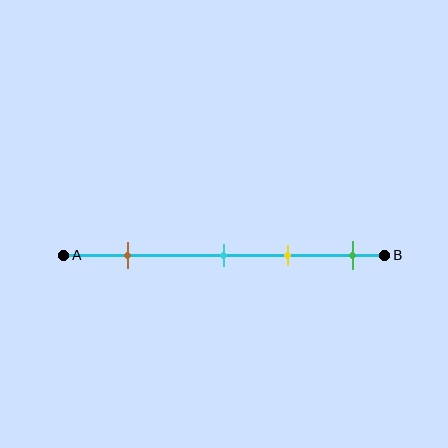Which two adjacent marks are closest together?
The cyan and yellow marks are the closest adjacent pair.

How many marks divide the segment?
There are 4 marks dividing the segment.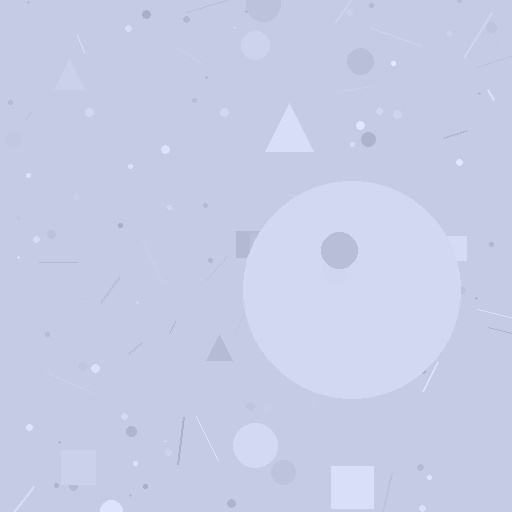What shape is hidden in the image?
A circle is hidden in the image.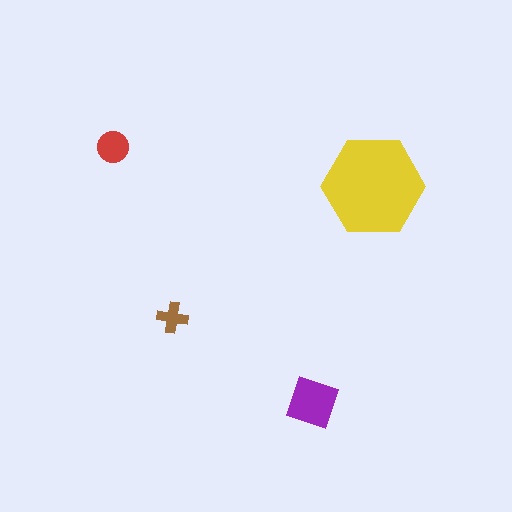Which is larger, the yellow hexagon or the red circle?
The yellow hexagon.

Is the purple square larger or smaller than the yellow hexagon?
Smaller.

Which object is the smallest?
The brown cross.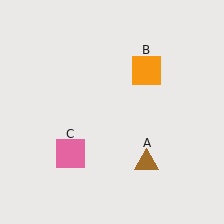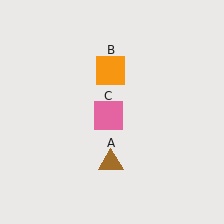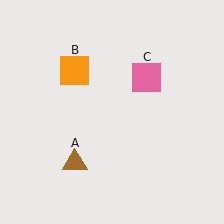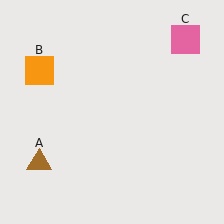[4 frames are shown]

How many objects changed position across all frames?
3 objects changed position: brown triangle (object A), orange square (object B), pink square (object C).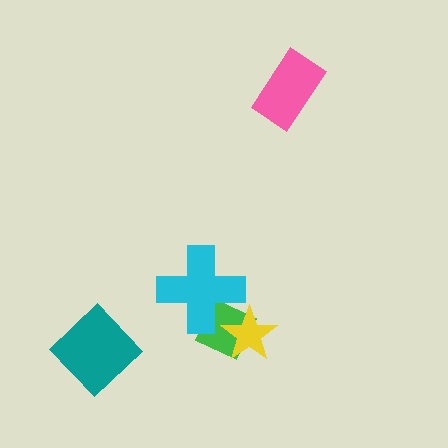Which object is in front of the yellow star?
The cyan cross is in front of the yellow star.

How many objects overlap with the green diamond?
2 objects overlap with the green diamond.